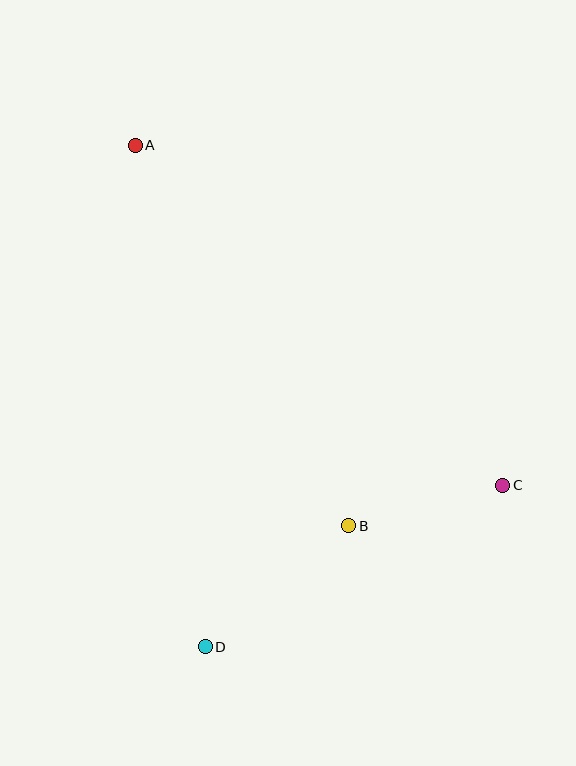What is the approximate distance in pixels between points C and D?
The distance between C and D is approximately 339 pixels.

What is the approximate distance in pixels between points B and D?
The distance between B and D is approximately 188 pixels.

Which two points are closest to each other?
Points B and C are closest to each other.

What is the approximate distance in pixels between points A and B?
The distance between A and B is approximately 436 pixels.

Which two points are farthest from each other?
Points A and D are farthest from each other.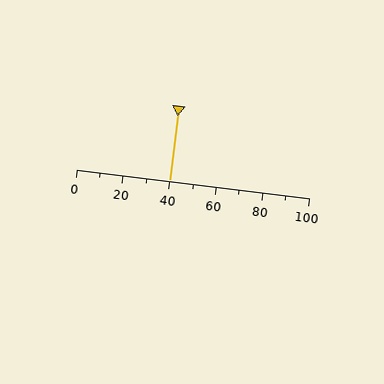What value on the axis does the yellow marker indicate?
The marker indicates approximately 40.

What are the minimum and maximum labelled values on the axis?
The axis runs from 0 to 100.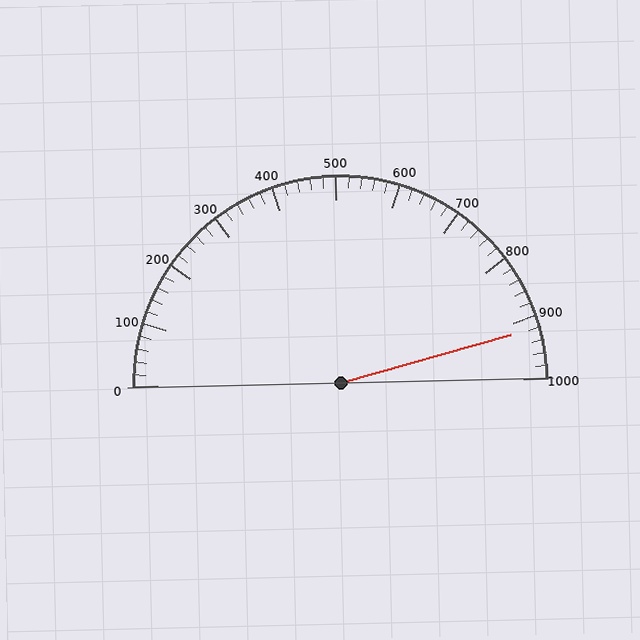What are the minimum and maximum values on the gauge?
The gauge ranges from 0 to 1000.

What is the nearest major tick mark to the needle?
The nearest major tick mark is 900.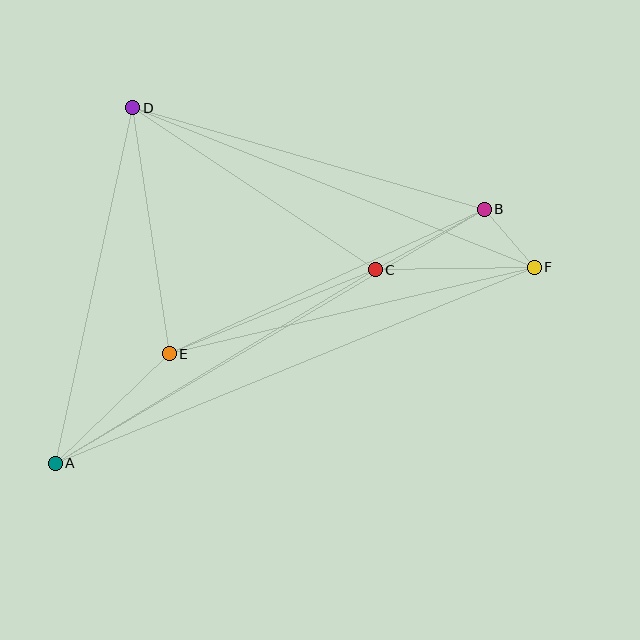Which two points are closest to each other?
Points B and F are closest to each other.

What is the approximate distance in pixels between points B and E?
The distance between B and E is approximately 346 pixels.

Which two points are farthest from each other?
Points A and F are farthest from each other.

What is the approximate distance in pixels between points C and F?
The distance between C and F is approximately 159 pixels.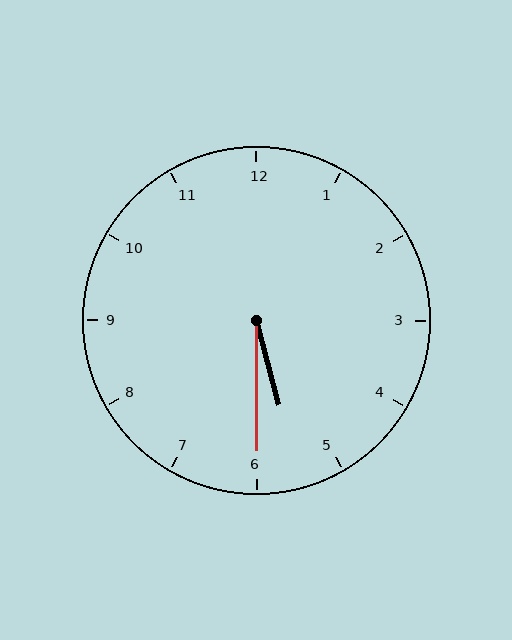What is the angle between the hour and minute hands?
Approximately 15 degrees.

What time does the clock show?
5:30.